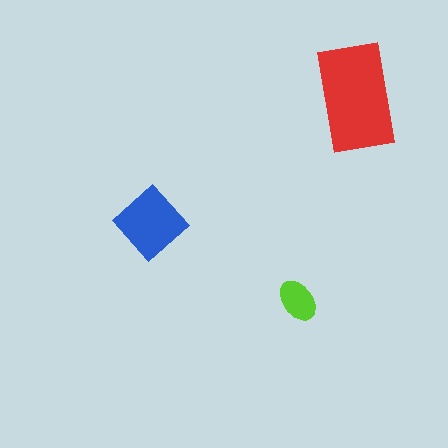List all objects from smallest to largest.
The lime ellipse, the blue diamond, the red rectangle.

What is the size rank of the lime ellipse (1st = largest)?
3rd.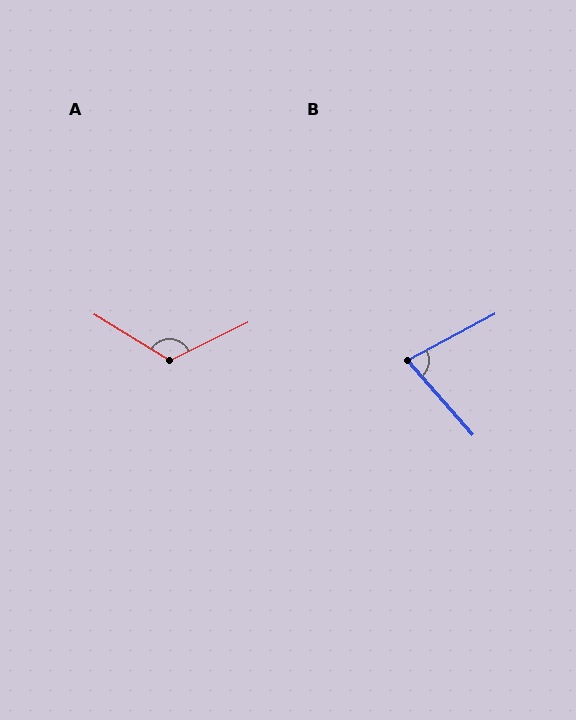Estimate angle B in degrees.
Approximately 77 degrees.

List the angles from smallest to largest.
B (77°), A (123°).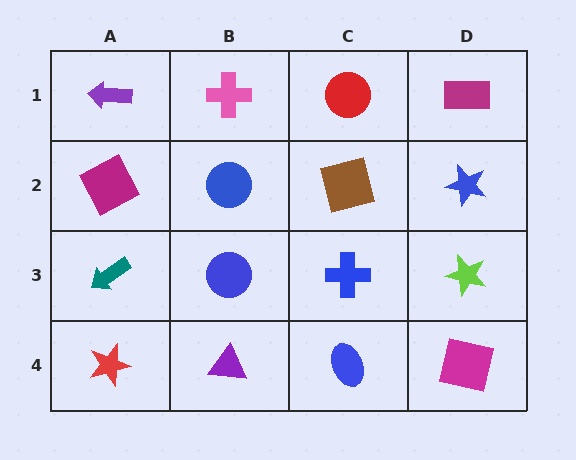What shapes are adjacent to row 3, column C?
A brown square (row 2, column C), a blue ellipse (row 4, column C), a blue circle (row 3, column B), a lime star (row 3, column D).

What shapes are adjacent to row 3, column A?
A magenta square (row 2, column A), a red star (row 4, column A), a blue circle (row 3, column B).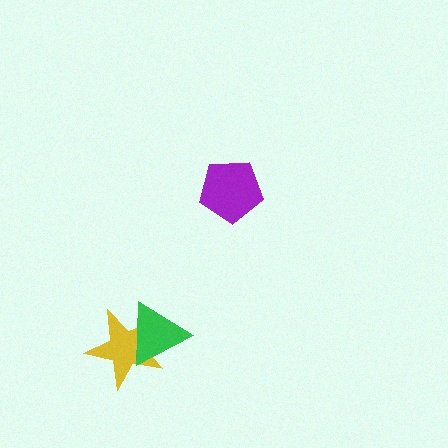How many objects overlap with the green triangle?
1 object overlaps with the green triangle.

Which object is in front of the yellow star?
The green triangle is in front of the yellow star.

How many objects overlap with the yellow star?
1 object overlaps with the yellow star.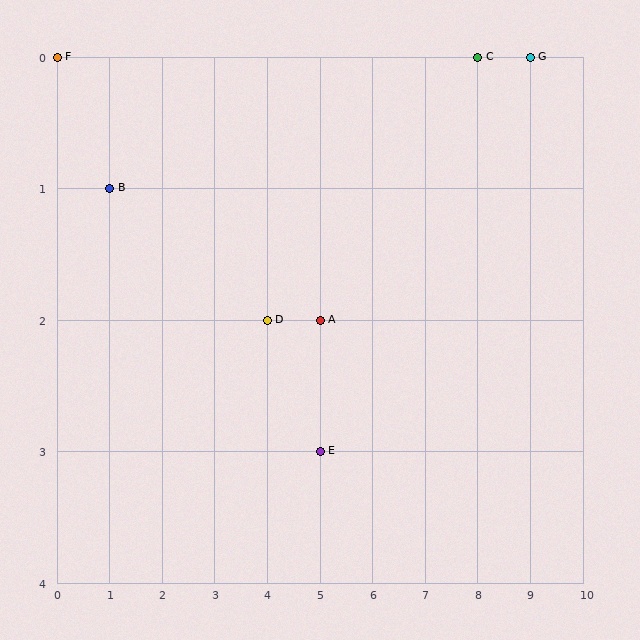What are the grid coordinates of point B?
Point B is at grid coordinates (1, 1).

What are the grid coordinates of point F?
Point F is at grid coordinates (0, 0).